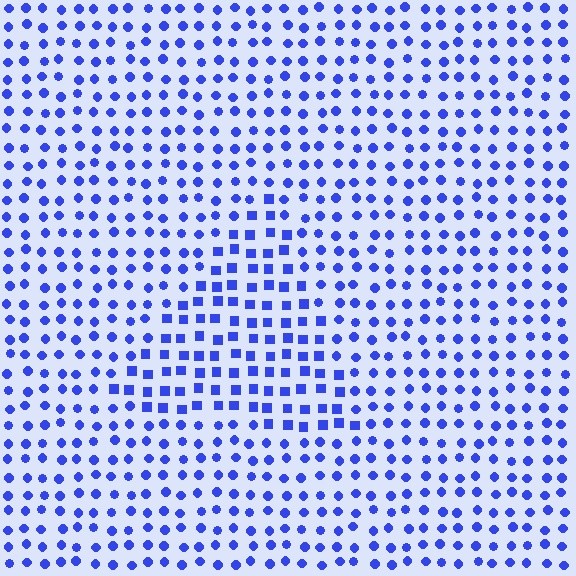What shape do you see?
I see a triangle.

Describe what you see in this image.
The image is filled with small blue elements arranged in a uniform grid. A triangle-shaped region contains squares, while the surrounding area contains circles. The boundary is defined purely by the change in element shape.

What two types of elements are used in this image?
The image uses squares inside the triangle region and circles outside it.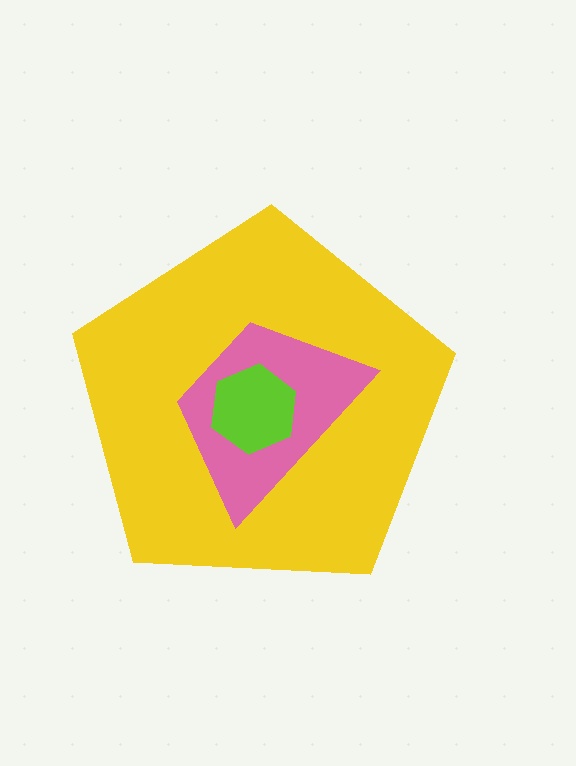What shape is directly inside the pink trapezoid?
The lime hexagon.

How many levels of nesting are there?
3.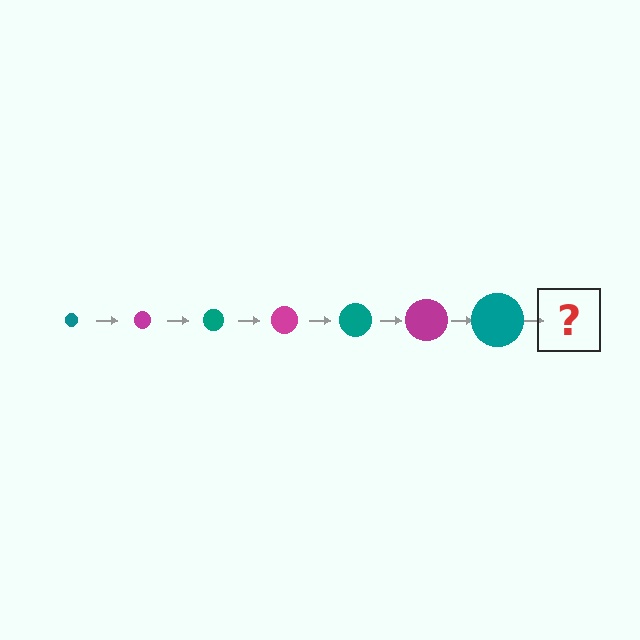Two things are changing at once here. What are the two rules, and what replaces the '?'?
The two rules are that the circle grows larger each step and the color cycles through teal and magenta. The '?' should be a magenta circle, larger than the previous one.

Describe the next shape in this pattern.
It should be a magenta circle, larger than the previous one.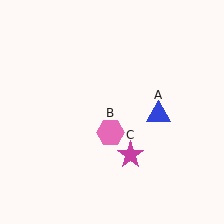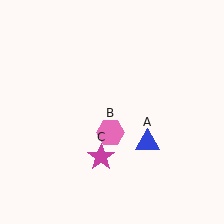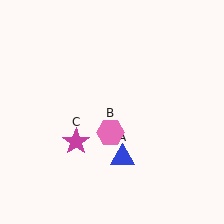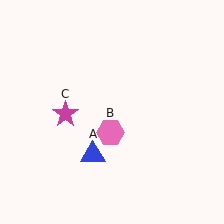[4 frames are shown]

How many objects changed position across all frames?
2 objects changed position: blue triangle (object A), magenta star (object C).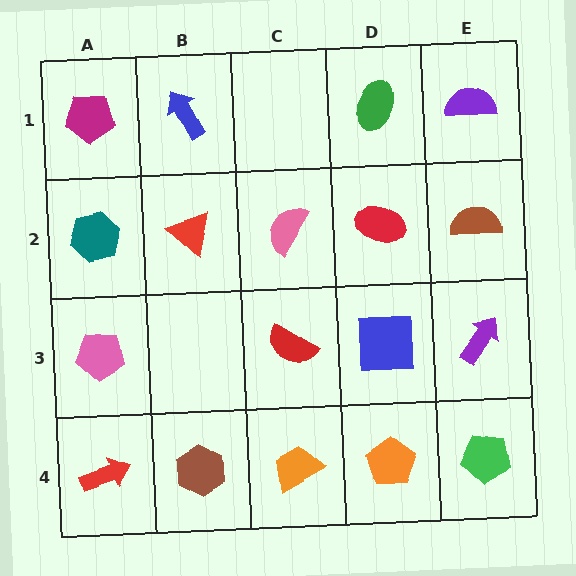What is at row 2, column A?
A teal hexagon.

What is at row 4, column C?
An orange trapezoid.